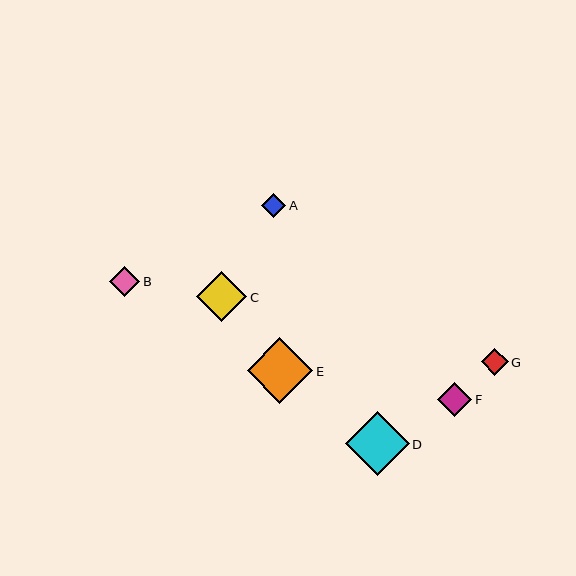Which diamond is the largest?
Diamond E is the largest with a size of approximately 66 pixels.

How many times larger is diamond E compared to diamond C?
Diamond E is approximately 1.3 times the size of diamond C.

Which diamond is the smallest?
Diamond A is the smallest with a size of approximately 24 pixels.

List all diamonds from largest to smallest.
From largest to smallest: E, D, C, F, B, G, A.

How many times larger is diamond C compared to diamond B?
Diamond C is approximately 1.7 times the size of diamond B.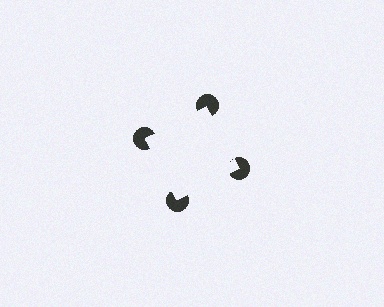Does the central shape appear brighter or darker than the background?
It typically appears slightly brighter than the background, even though no actual brightness change is drawn.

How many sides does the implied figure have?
4 sides.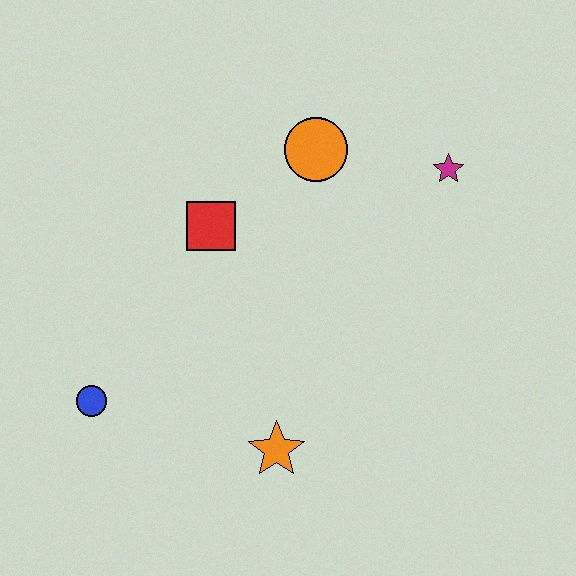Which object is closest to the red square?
The orange circle is closest to the red square.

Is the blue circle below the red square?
Yes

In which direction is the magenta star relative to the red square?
The magenta star is to the right of the red square.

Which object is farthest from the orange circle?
The blue circle is farthest from the orange circle.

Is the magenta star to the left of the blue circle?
No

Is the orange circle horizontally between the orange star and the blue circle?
No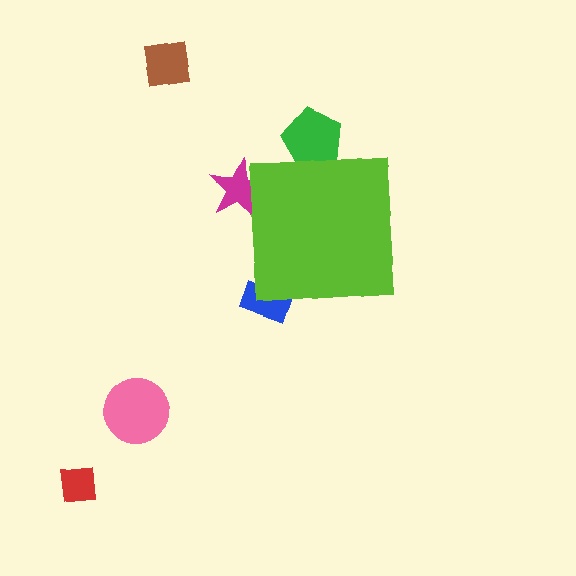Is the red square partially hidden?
No, the red square is fully visible.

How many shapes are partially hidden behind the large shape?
3 shapes are partially hidden.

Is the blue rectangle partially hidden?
Yes, the blue rectangle is partially hidden behind the lime square.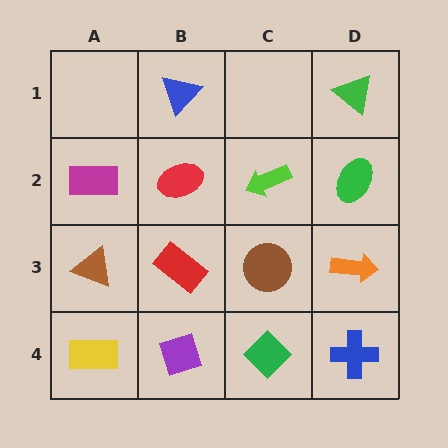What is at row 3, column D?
An orange arrow.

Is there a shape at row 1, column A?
No, that cell is empty.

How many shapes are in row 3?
4 shapes.